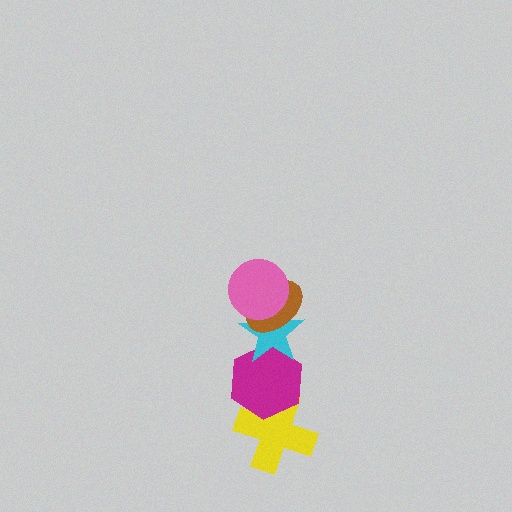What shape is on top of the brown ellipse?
The pink circle is on top of the brown ellipse.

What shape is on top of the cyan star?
The brown ellipse is on top of the cyan star.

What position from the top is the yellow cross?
The yellow cross is 5th from the top.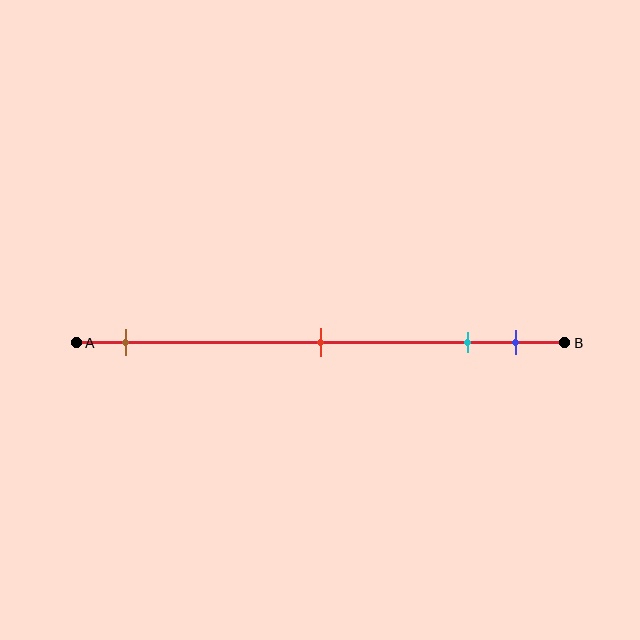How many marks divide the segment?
There are 4 marks dividing the segment.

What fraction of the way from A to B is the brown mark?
The brown mark is approximately 10% (0.1) of the way from A to B.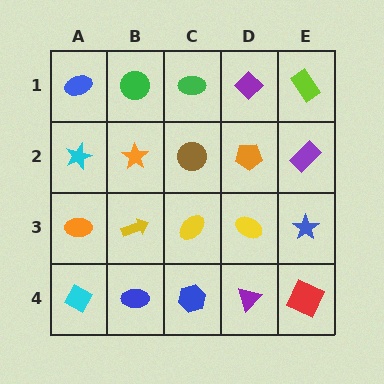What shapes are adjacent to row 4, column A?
An orange ellipse (row 3, column A), a blue ellipse (row 4, column B).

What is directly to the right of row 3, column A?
A yellow arrow.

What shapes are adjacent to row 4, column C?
A yellow ellipse (row 3, column C), a blue ellipse (row 4, column B), a purple triangle (row 4, column D).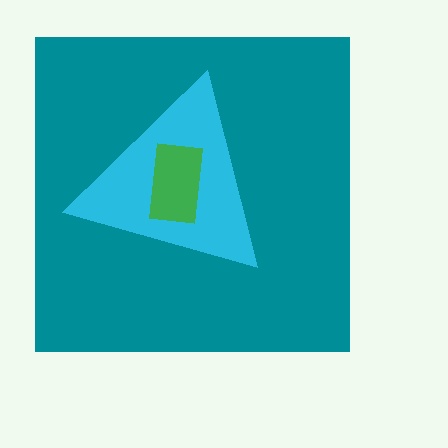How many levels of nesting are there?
3.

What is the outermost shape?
The teal square.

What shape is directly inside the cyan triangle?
The green rectangle.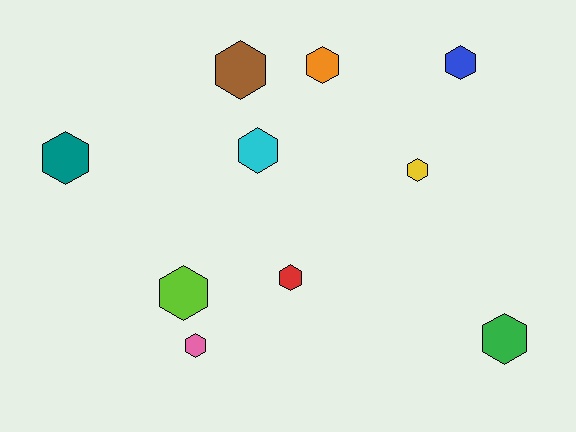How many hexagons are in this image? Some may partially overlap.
There are 10 hexagons.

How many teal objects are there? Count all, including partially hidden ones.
There is 1 teal object.